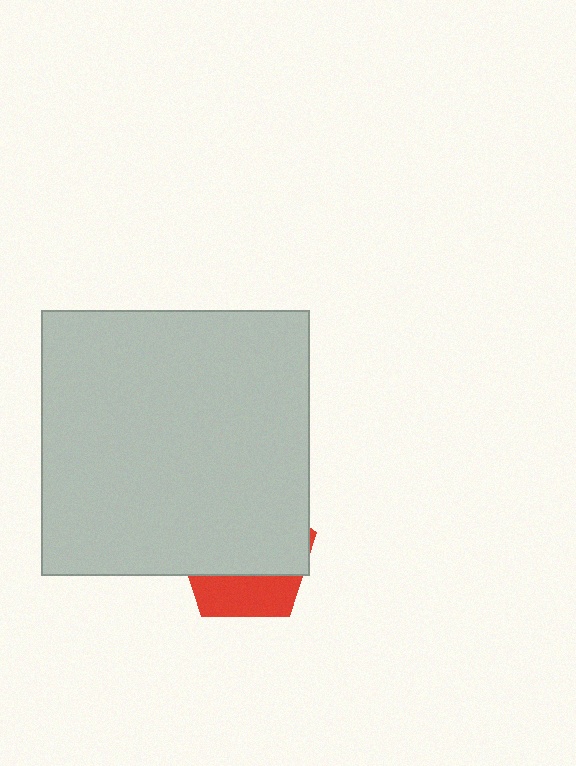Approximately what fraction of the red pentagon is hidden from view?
Roughly 68% of the red pentagon is hidden behind the light gray rectangle.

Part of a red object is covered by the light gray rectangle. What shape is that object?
It is a pentagon.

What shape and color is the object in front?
The object in front is a light gray rectangle.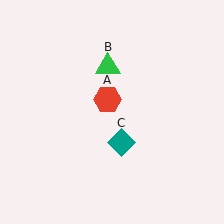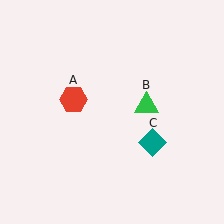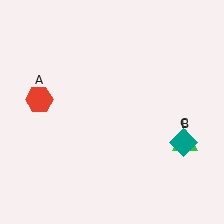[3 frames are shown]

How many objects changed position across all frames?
3 objects changed position: red hexagon (object A), green triangle (object B), teal diamond (object C).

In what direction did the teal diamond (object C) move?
The teal diamond (object C) moved right.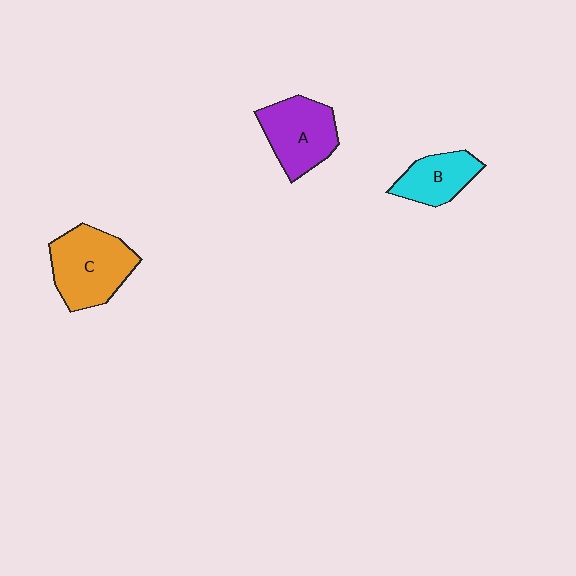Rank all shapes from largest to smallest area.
From largest to smallest: C (orange), A (purple), B (cyan).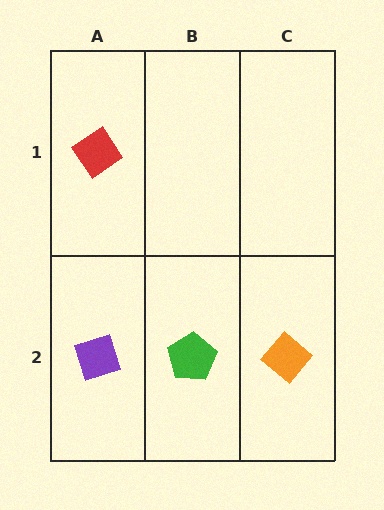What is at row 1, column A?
A red diamond.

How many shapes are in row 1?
1 shape.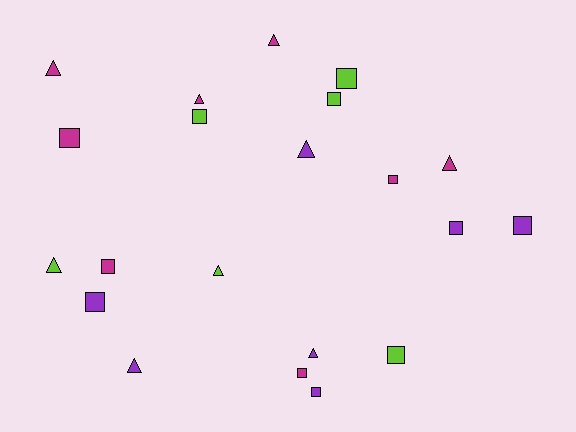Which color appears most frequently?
Magenta, with 8 objects.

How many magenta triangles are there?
There are 4 magenta triangles.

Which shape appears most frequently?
Square, with 12 objects.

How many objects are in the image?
There are 21 objects.